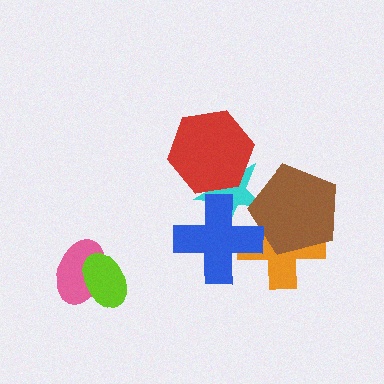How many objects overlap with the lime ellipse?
1 object overlaps with the lime ellipse.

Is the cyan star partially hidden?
Yes, it is partially covered by another shape.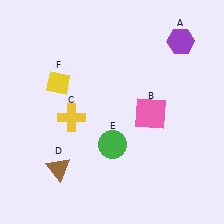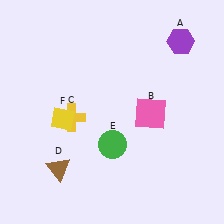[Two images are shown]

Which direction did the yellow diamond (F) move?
The yellow diamond (F) moved down.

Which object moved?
The yellow diamond (F) moved down.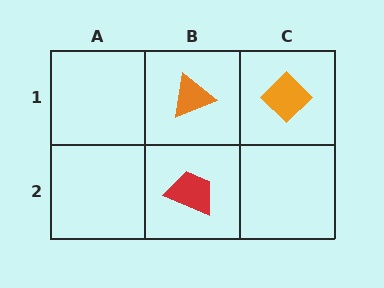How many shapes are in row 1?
2 shapes.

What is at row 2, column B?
A red trapezoid.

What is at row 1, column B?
An orange triangle.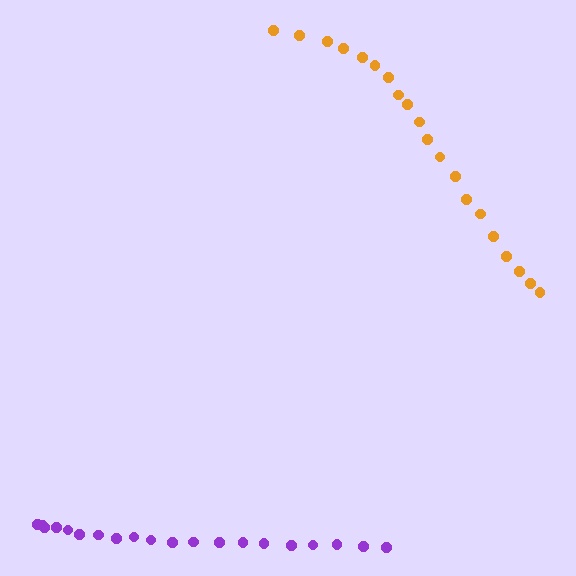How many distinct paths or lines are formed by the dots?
There are 2 distinct paths.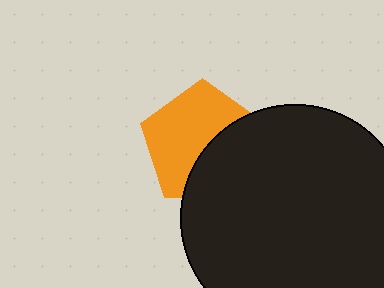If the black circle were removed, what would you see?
You would see the complete orange pentagon.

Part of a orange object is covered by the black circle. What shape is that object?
It is a pentagon.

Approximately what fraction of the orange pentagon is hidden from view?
Roughly 41% of the orange pentagon is hidden behind the black circle.